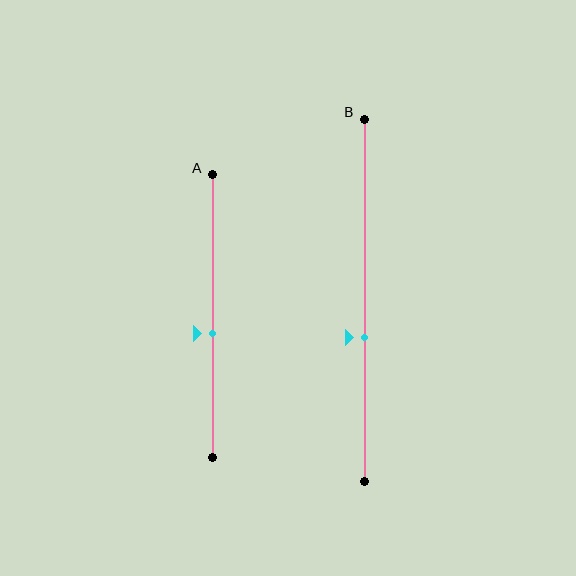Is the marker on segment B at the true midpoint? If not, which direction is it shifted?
No, the marker on segment B is shifted downward by about 10% of the segment length.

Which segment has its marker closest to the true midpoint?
Segment A has its marker closest to the true midpoint.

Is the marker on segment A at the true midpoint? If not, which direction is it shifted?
No, the marker on segment A is shifted downward by about 6% of the segment length.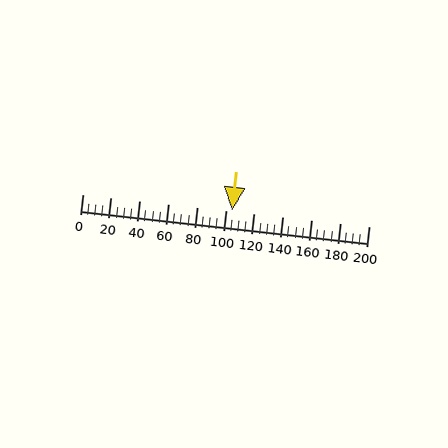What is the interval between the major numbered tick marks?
The major tick marks are spaced 20 units apart.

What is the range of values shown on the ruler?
The ruler shows values from 0 to 200.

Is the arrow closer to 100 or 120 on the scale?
The arrow is closer to 100.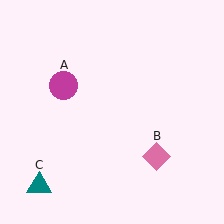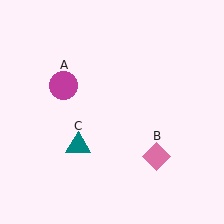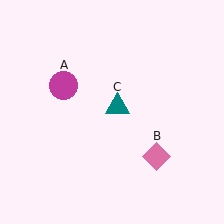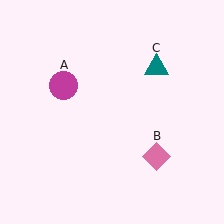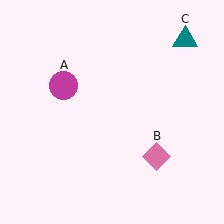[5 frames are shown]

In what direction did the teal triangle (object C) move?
The teal triangle (object C) moved up and to the right.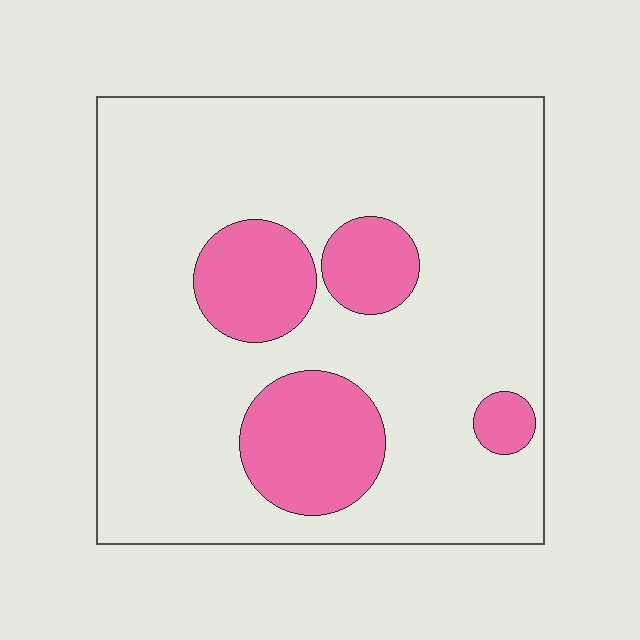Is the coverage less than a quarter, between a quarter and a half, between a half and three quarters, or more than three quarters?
Less than a quarter.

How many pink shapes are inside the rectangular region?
4.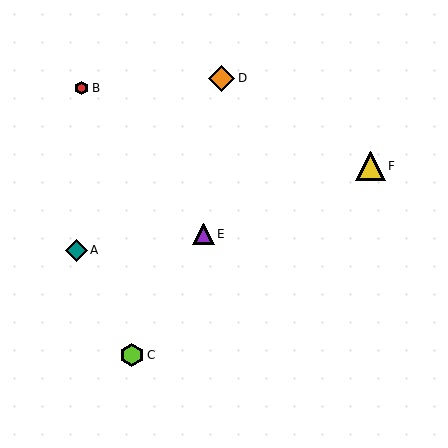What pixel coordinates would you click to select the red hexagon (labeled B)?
Click at (82, 88) to select the red hexagon B.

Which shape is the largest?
The yellow triangle (labeled F) is the largest.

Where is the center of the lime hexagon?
The center of the lime hexagon is at (132, 355).